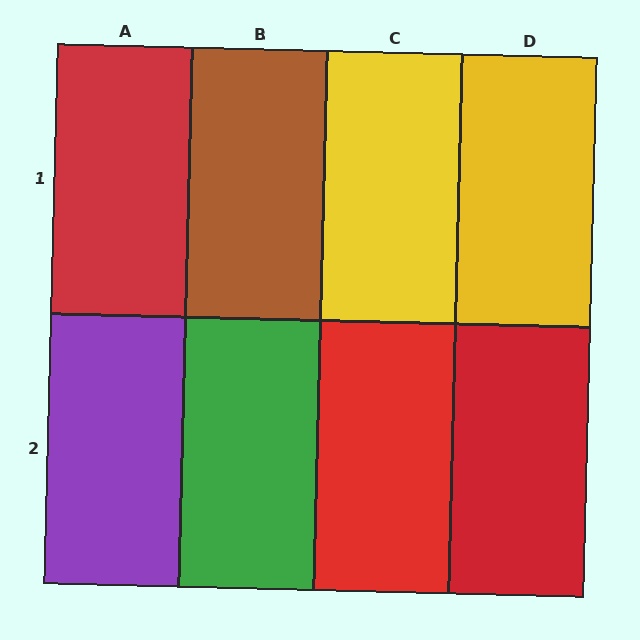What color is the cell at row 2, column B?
Green.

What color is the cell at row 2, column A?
Purple.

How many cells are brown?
1 cell is brown.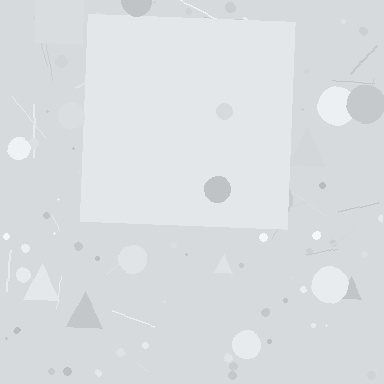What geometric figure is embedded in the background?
A square is embedded in the background.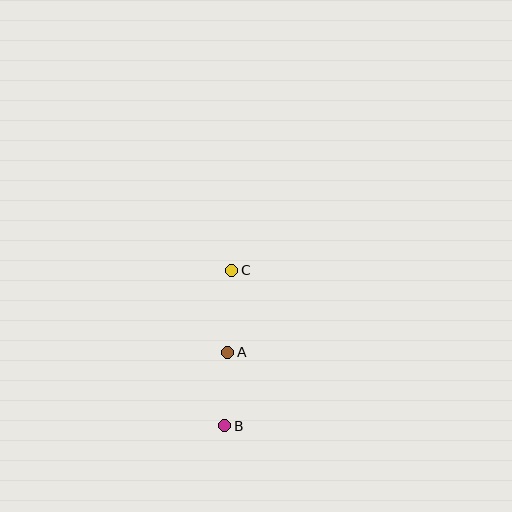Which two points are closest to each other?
Points A and B are closest to each other.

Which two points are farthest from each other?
Points B and C are farthest from each other.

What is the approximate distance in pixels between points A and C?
The distance between A and C is approximately 82 pixels.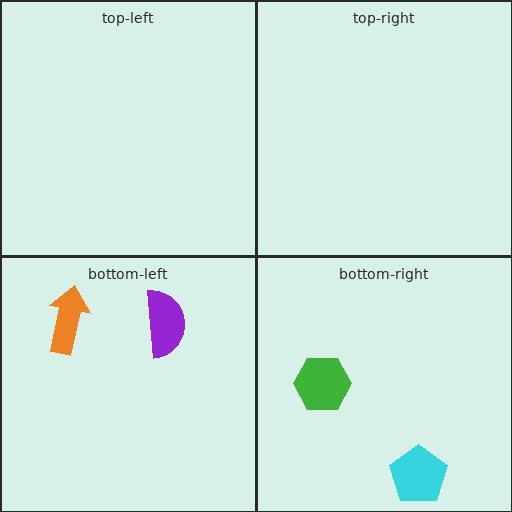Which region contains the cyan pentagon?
The bottom-right region.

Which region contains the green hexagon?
The bottom-right region.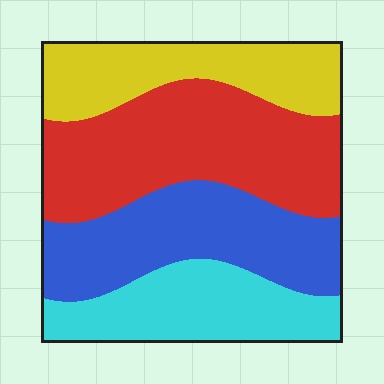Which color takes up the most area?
Red, at roughly 35%.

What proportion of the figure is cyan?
Cyan takes up less than a quarter of the figure.